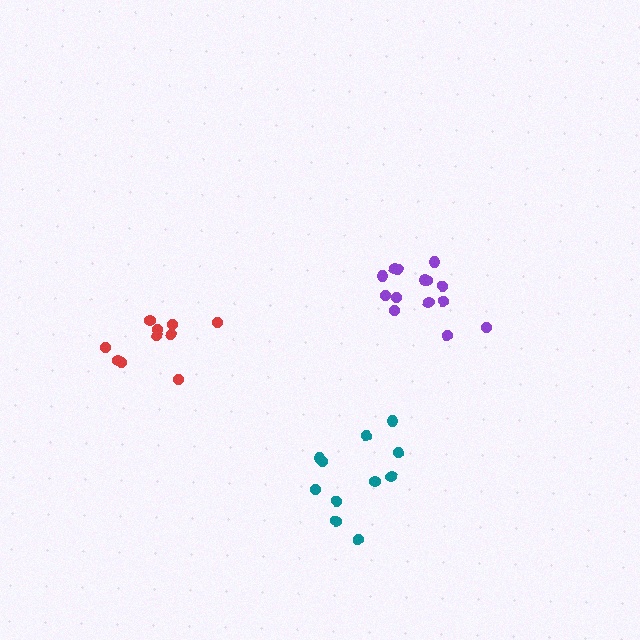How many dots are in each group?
Group 1: 10 dots, Group 2: 14 dots, Group 3: 11 dots (35 total).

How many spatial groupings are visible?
There are 3 spatial groupings.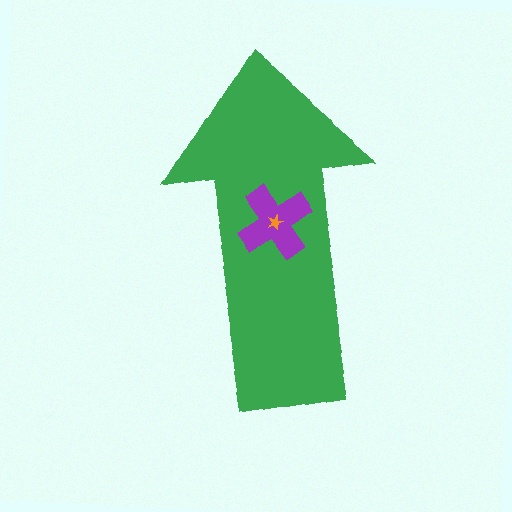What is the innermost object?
The orange star.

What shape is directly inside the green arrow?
The purple cross.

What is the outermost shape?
The green arrow.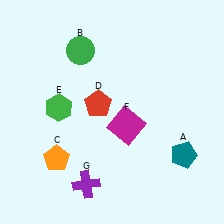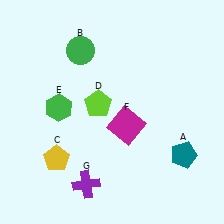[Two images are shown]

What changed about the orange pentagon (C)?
In Image 1, C is orange. In Image 2, it changed to yellow.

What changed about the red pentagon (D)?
In Image 1, D is red. In Image 2, it changed to lime.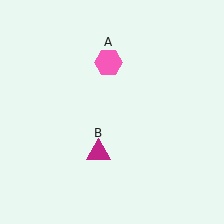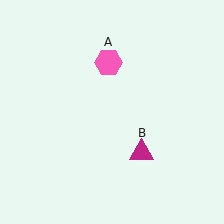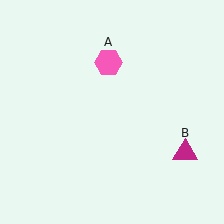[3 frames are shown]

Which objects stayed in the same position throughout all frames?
Pink hexagon (object A) remained stationary.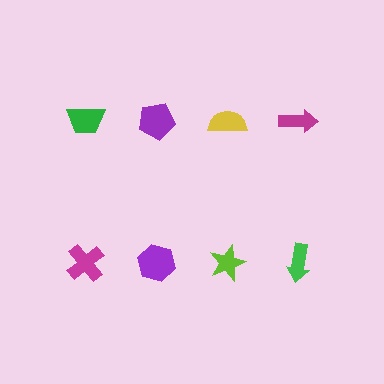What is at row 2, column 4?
A green arrow.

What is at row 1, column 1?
A green trapezoid.